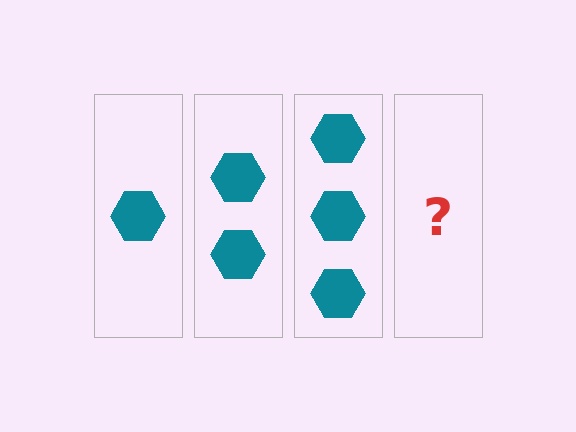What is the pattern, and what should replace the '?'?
The pattern is that each step adds one more hexagon. The '?' should be 4 hexagons.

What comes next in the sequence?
The next element should be 4 hexagons.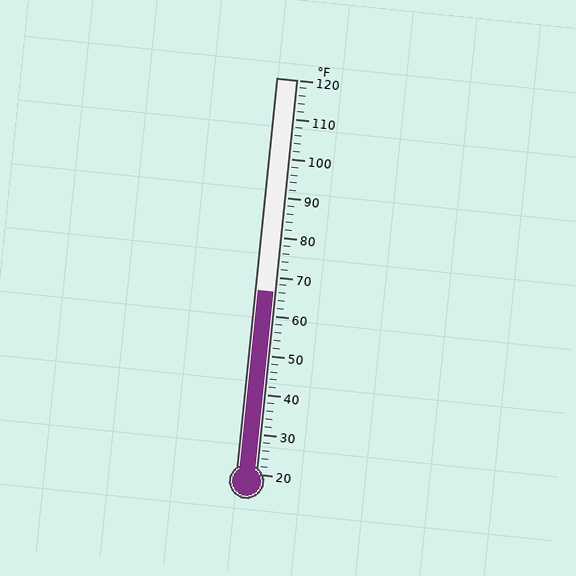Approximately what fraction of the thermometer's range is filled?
The thermometer is filled to approximately 45% of its range.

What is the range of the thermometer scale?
The thermometer scale ranges from 20°F to 120°F.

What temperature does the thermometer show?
The thermometer shows approximately 66°F.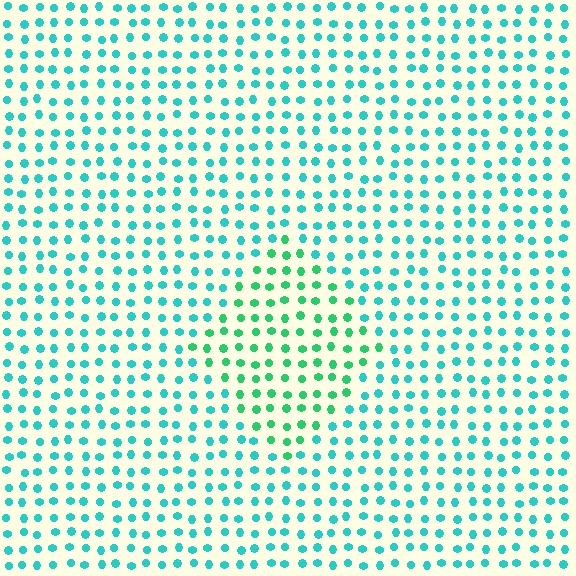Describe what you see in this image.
The image is filled with small cyan elements in a uniform arrangement. A diamond-shaped region is visible where the elements are tinted to a slightly different hue, forming a subtle color boundary.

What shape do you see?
I see a diamond.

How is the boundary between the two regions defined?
The boundary is defined purely by a slight shift in hue (about 33 degrees). Spacing, size, and orientation are identical on both sides.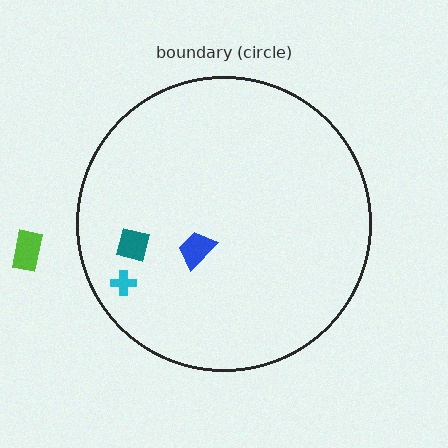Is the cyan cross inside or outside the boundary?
Inside.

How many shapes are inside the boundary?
3 inside, 1 outside.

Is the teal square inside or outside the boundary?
Inside.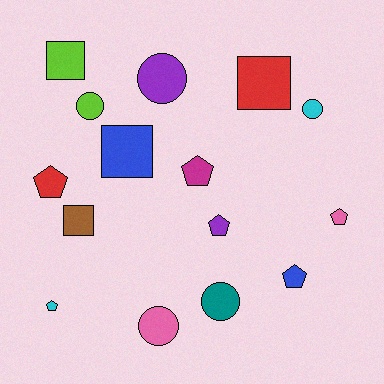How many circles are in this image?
There are 5 circles.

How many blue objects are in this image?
There are 2 blue objects.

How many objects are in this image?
There are 15 objects.